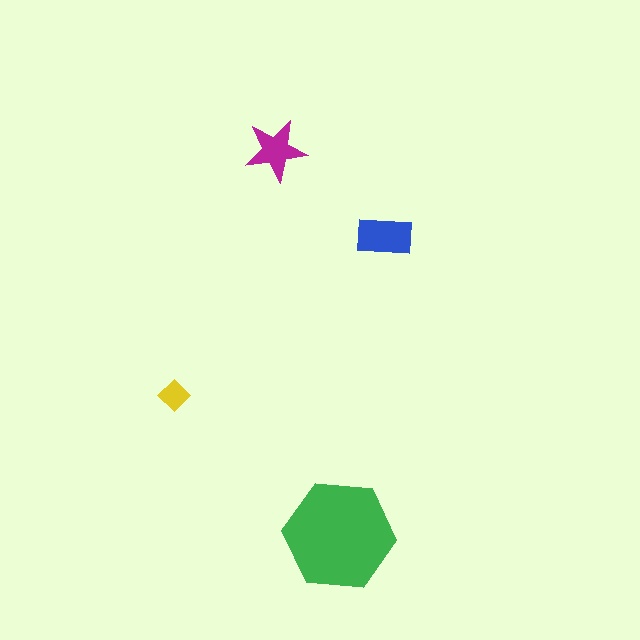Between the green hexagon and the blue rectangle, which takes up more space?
The green hexagon.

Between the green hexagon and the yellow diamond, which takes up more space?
The green hexagon.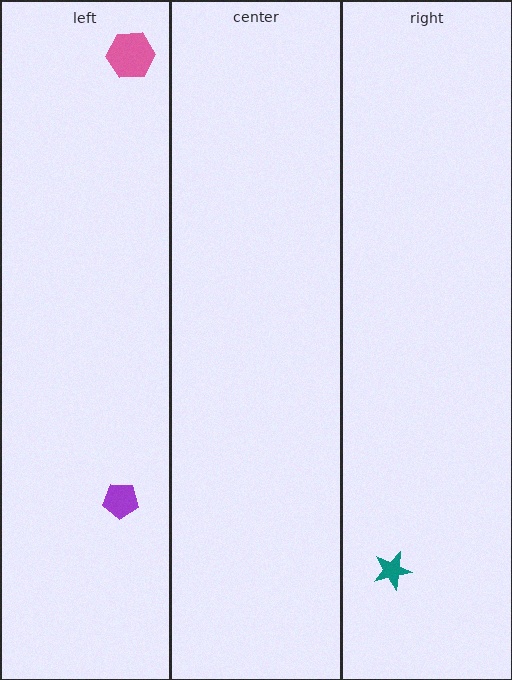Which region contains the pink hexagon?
The left region.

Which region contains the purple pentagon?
The left region.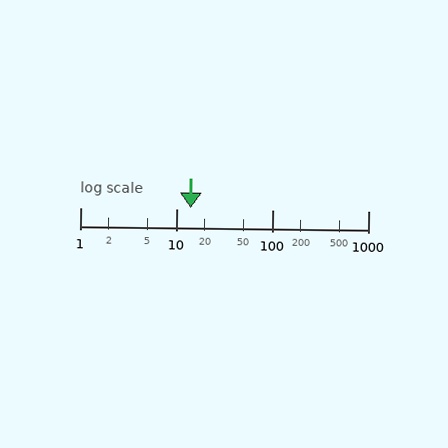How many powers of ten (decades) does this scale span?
The scale spans 3 decades, from 1 to 1000.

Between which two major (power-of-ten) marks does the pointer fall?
The pointer is between 10 and 100.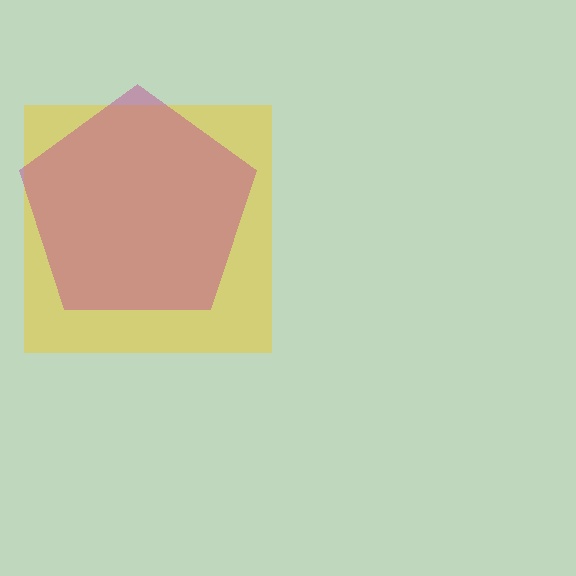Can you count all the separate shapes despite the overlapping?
Yes, there are 2 separate shapes.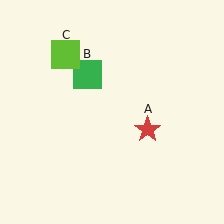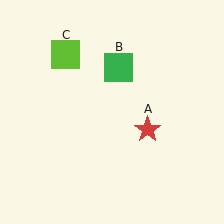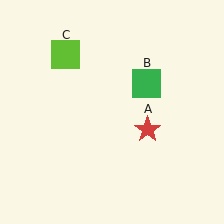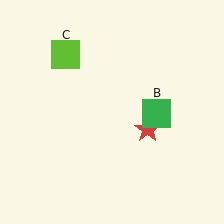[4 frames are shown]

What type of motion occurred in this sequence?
The green square (object B) rotated clockwise around the center of the scene.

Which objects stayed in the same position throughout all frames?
Red star (object A) and lime square (object C) remained stationary.